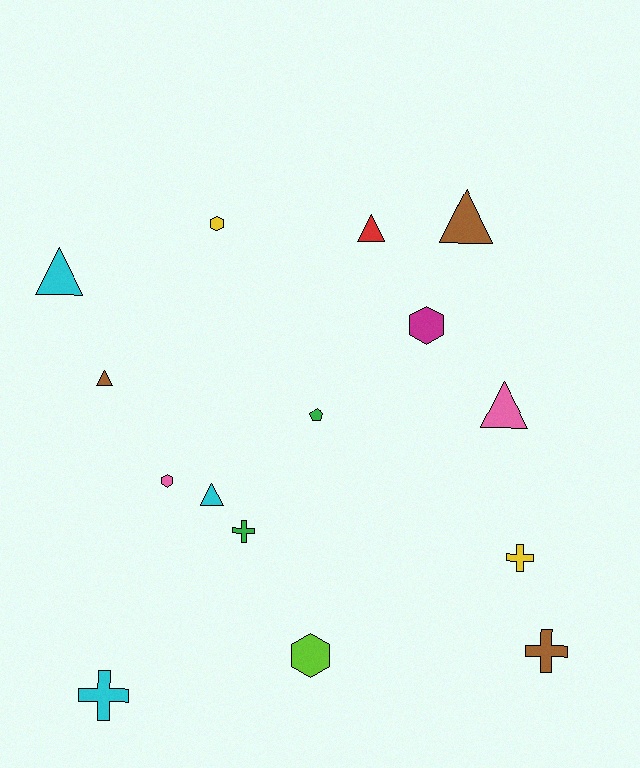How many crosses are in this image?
There are 4 crosses.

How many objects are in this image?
There are 15 objects.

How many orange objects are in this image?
There are no orange objects.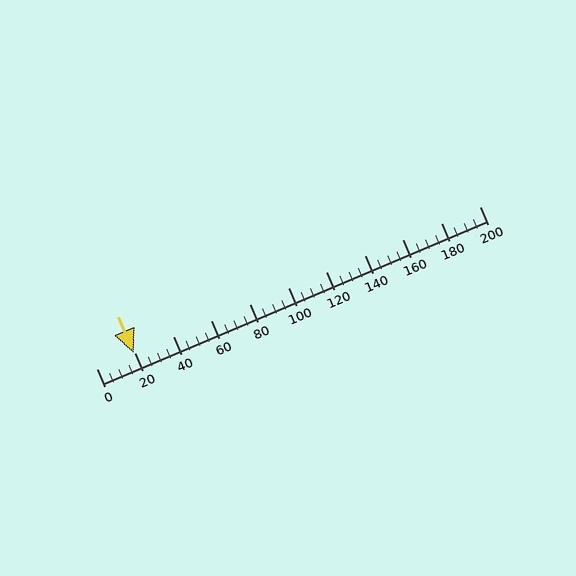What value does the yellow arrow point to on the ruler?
The yellow arrow points to approximately 19.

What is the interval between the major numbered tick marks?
The major tick marks are spaced 20 units apart.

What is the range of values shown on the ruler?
The ruler shows values from 0 to 200.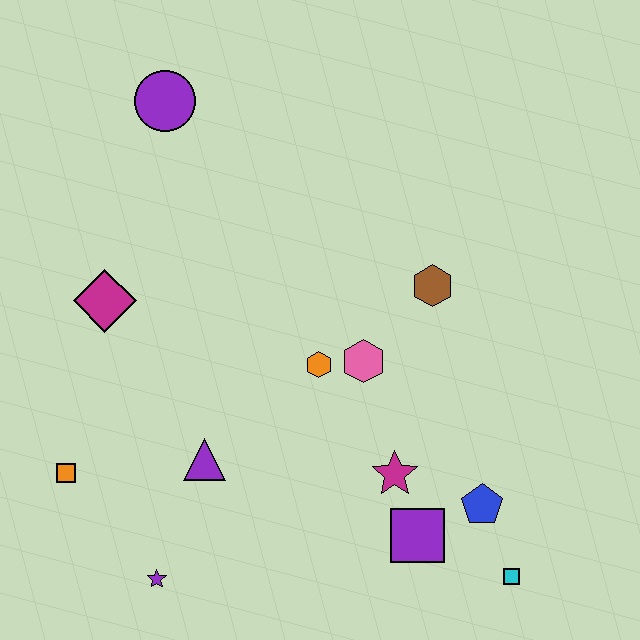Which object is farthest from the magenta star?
The purple circle is farthest from the magenta star.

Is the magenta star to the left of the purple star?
No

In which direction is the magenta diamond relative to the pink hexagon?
The magenta diamond is to the left of the pink hexagon.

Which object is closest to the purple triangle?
The purple star is closest to the purple triangle.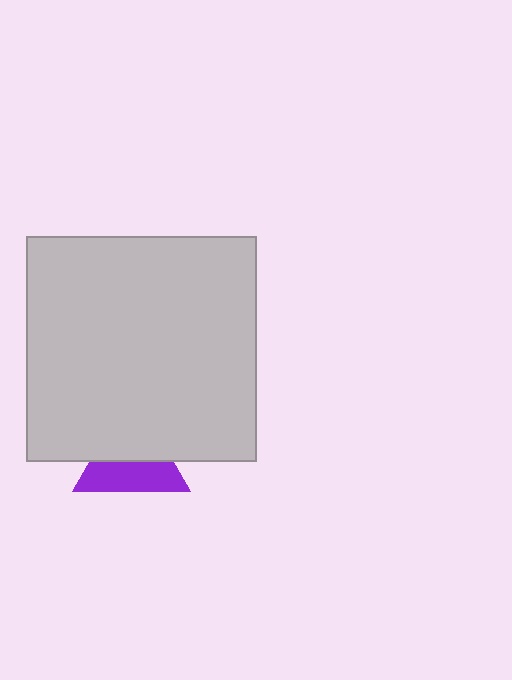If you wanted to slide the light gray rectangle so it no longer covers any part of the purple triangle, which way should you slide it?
Slide it up — that is the most direct way to separate the two shapes.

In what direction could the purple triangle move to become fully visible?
The purple triangle could move down. That would shift it out from behind the light gray rectangle entirely.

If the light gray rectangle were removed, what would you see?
You would see the complete purple triangle.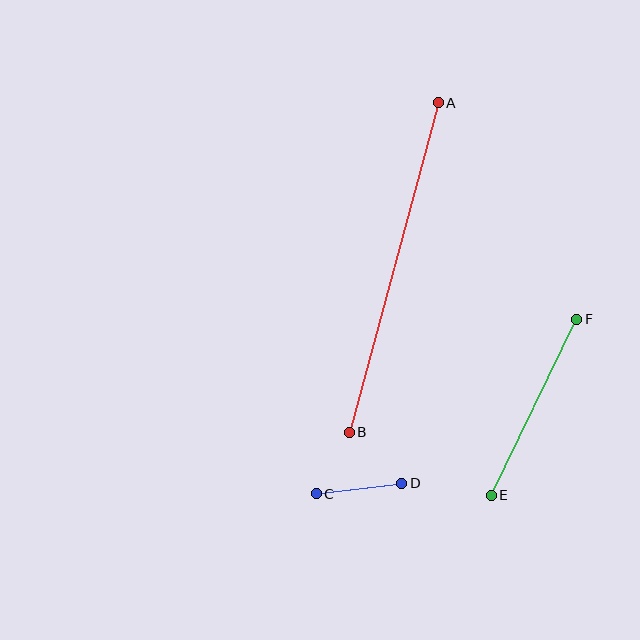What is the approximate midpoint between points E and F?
The midpoint is at approximately (534, 407) pixels.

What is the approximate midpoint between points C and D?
The midpoint is at approximately (359, 489) pixels.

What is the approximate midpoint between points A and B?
The midpoint is at approximately (394, 267) pixels.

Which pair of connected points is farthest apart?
Points A and B are farthest apart.